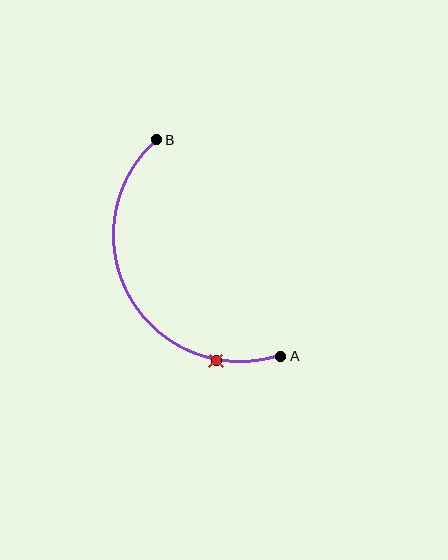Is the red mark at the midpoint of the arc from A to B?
No. The red mark lies on the arc but is closer to endpoint A. The arc midpoint would be at the point on the curve equidistant along the arc from both A and B.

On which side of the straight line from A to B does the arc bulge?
The arc bulges to the left of the straight line connecting A and B.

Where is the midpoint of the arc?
The arc midpoint is the point on the curve farthest from the straight line joining A and B. It sits to the left of that line.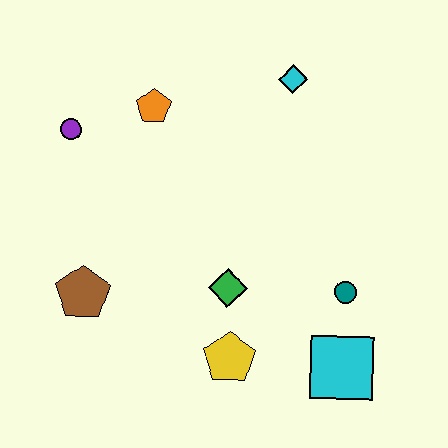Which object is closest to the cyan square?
The teal circle is closest to the cyan square.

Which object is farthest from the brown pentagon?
The cyan diamond is farthest from the brown pentagon.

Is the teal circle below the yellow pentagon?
No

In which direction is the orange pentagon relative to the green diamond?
The orange pentagon is above the green diamond.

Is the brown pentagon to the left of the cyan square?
Yes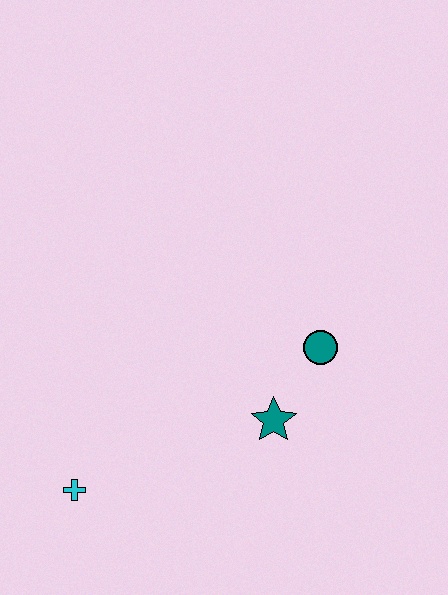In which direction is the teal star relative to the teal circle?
The teal star is below the teal circle.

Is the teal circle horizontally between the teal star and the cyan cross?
No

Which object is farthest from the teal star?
The cyan cross is farthest from the teal star.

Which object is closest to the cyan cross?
The teal star is closest to the cyan cross.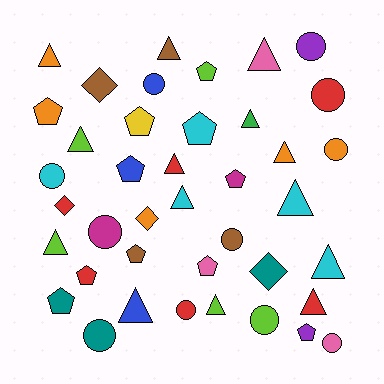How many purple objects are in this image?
There are 2 purple objects.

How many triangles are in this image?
There are 14 triangles.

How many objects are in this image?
There are 40 objects.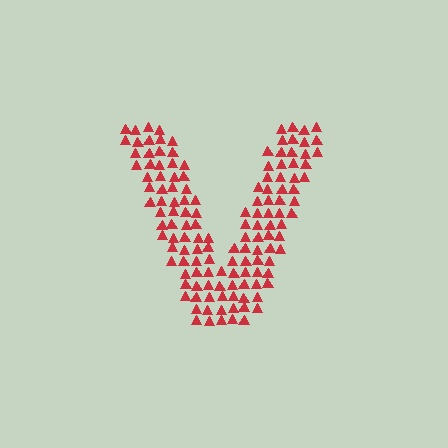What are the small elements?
The small elements are triangles.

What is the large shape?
The large shape is the letter V.